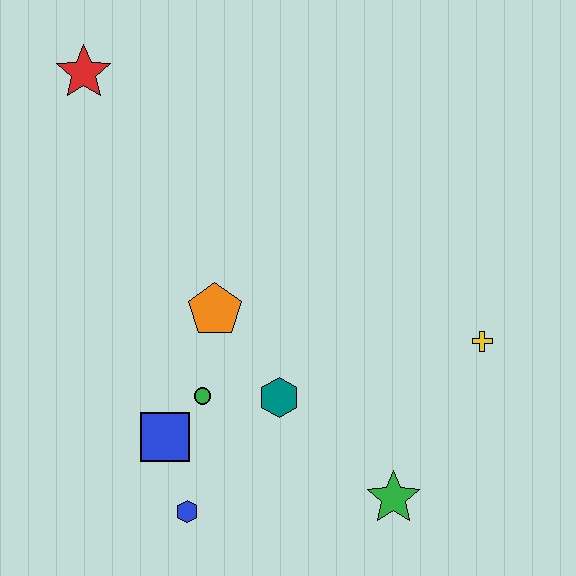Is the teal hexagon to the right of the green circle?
Yes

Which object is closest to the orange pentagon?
The green circle is closest to the orange pentagon.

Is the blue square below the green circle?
Yes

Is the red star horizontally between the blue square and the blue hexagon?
No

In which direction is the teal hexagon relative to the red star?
The teal hexagon is below the red star.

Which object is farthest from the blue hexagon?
The red star is farthest from the blue hexagon.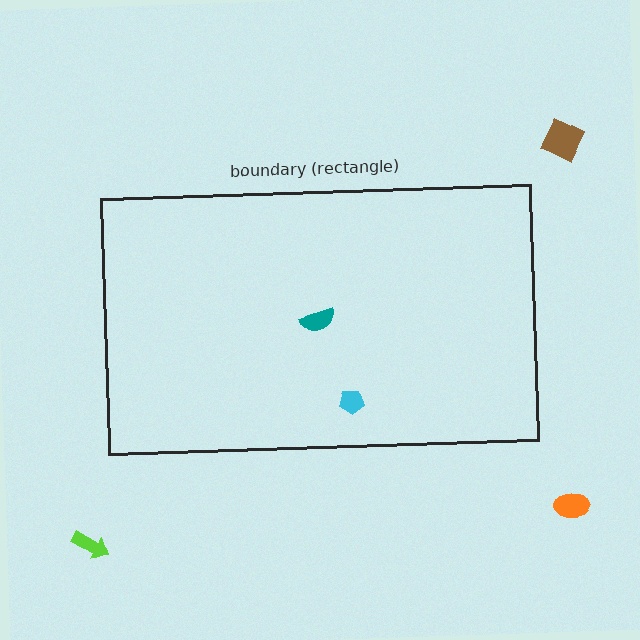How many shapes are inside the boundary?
2 inside, 3 outside.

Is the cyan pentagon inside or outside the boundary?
Inside.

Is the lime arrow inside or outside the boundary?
Outside.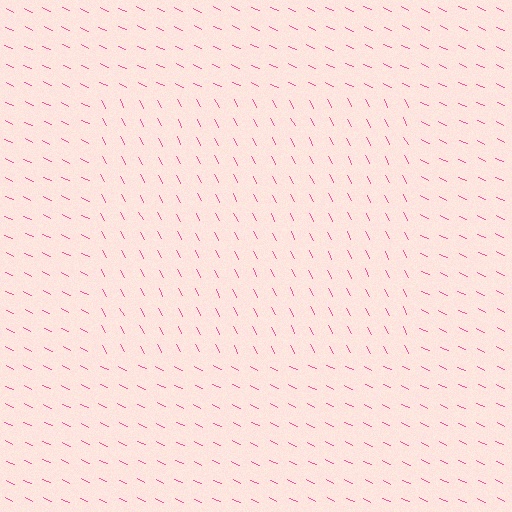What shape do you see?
I see a rectangle.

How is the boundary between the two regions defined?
The boundary is defined purely by a change in line orientation (approximately 38 degrees difference). All lines are the same color and thickness.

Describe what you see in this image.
The image is filled with small pink line segments. A rectangle region in the image has lines oriented differently from the surrounding lines, creating a visible texture boundary.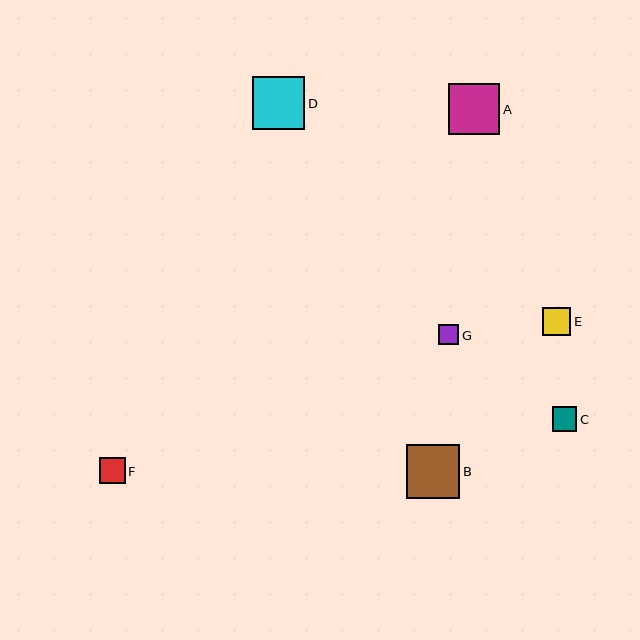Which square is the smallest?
Square G is the smallest with a size of approximately 21 pixels.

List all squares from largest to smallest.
From largest to smallest: B, D, A, E, F, C, G.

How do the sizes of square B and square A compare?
Square B and square A are approximately the same size.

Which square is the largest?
Square B is the largest with a size of approximately 53 pixels.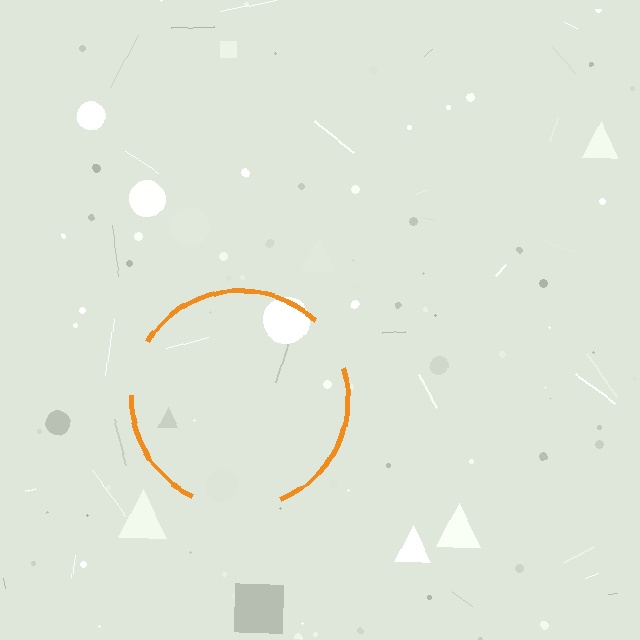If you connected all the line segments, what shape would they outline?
They would outline a circle.